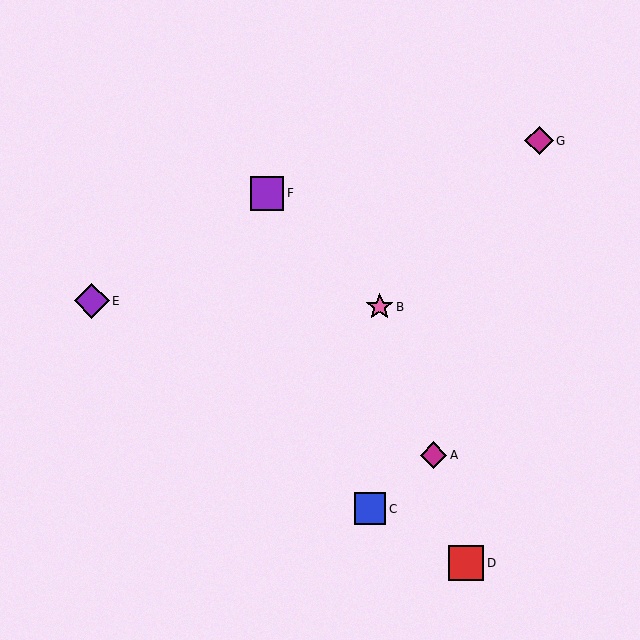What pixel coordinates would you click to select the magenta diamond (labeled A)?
Click at (434, 455) to select the magenta diamond A.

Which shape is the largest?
The purple diamond (labeled E) is the largest.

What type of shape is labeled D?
Shape D is a red square.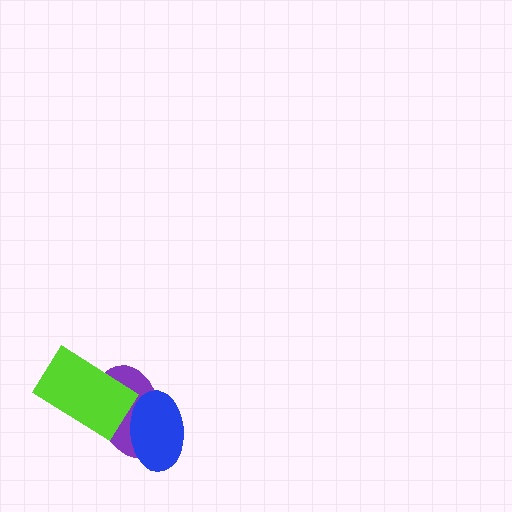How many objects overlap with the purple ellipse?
2 objects overlap with the purple ellipse.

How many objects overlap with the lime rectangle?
1 object overlaps with the lime rectangle.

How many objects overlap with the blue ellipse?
1 object overlaps with the blue ellipse.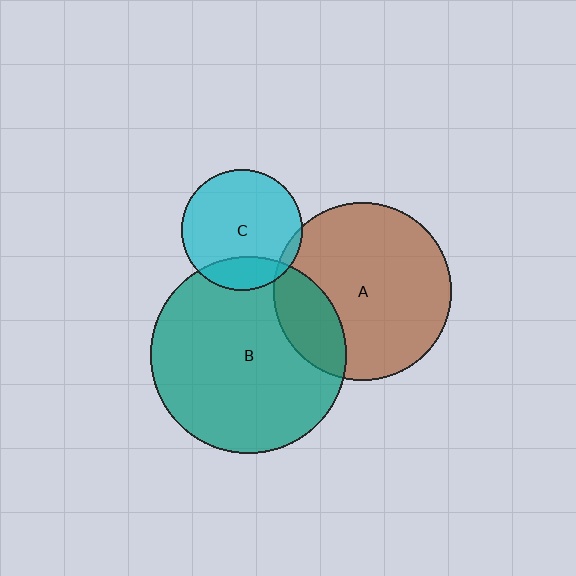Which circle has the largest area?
Circle B (teal).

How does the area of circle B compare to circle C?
Approximately 2.6 times.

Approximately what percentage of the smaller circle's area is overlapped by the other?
Approximately 20%.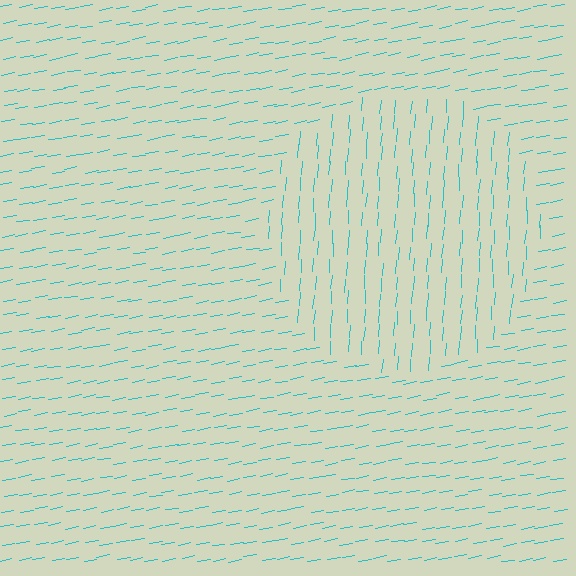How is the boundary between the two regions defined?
The boundary is defined purely by a change in line orientation (approximately 76 degrees difference). All lines are the same color and thickness.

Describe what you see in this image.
The image is filled with small cyan line segments. A circle region in the image has lines oriented differently from the surrounding lines, creating a visible texture boundary.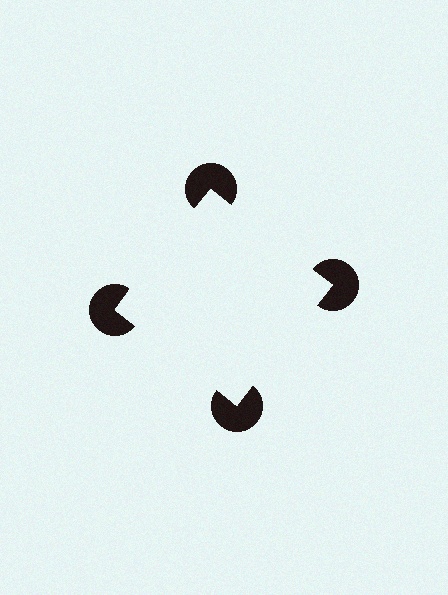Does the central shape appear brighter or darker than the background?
It typically appears slightly brighter than the background, even though no actual brightness change is drawn.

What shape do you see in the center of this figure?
An illusory square — its edges are inferred from the aligned wedge cuts in the pac-man discs, not physically drawn.